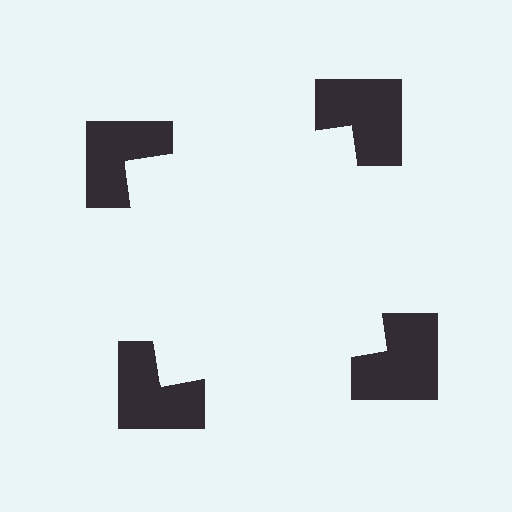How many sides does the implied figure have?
4 sides.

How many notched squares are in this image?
There are 4 — one at each vertex of the illusory square.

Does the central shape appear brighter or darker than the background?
It typically appears slightly brighter than the background, even though no actual brightness change is drawn.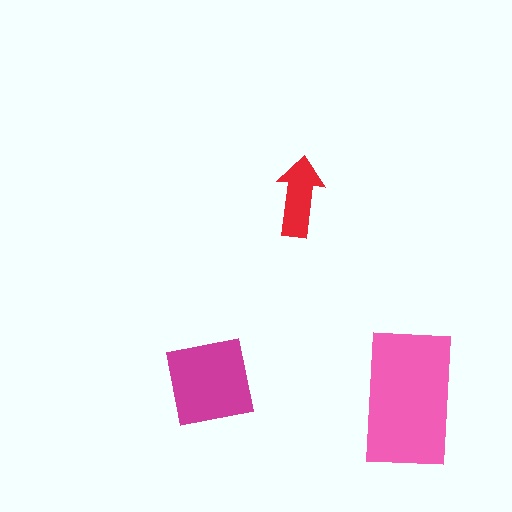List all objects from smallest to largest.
The red arrow, the magenta square, the pink rectangle.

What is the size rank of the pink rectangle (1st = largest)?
1st.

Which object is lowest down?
The pink rectangle is bottommost.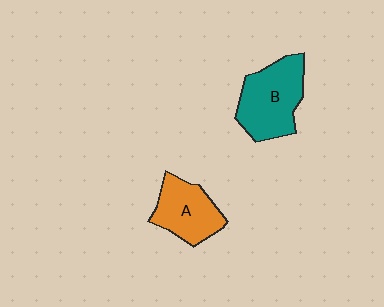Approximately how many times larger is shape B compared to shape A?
Approximately 1.3 times.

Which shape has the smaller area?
Shape A (orange).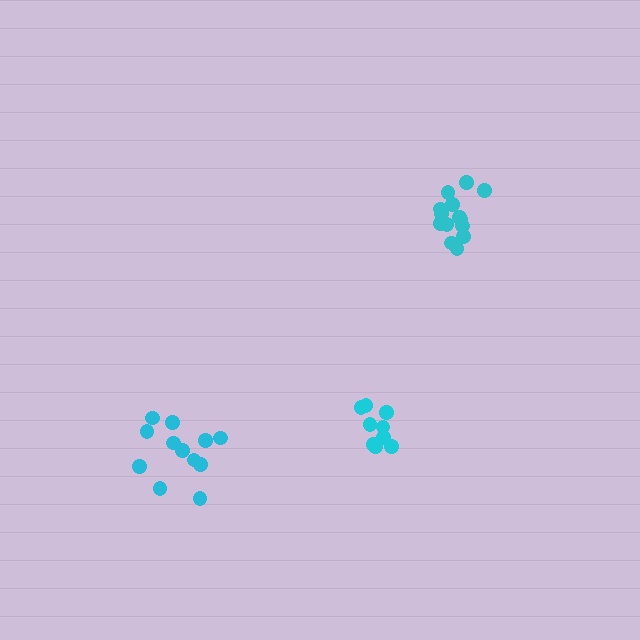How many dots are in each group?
Group 1: 12 dots, Group 2: 9 dots, Group 3: 14 dots (35 total).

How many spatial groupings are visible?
There are 3 spatial groupings.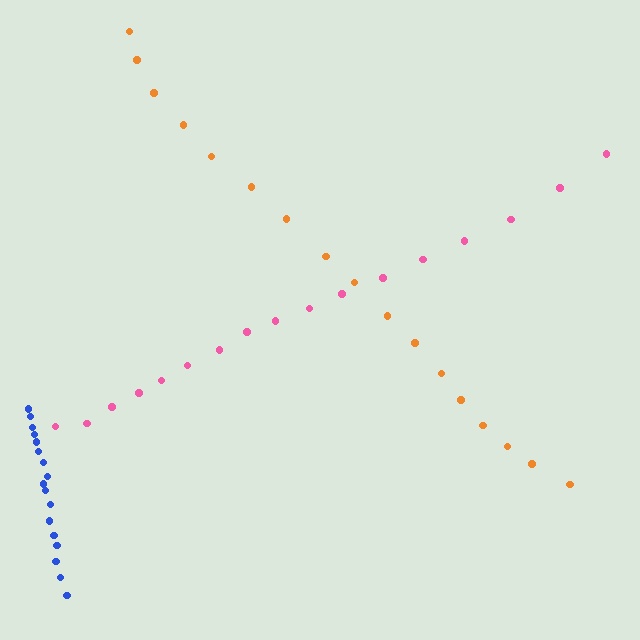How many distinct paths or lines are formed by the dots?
There are 3 distinct paths.